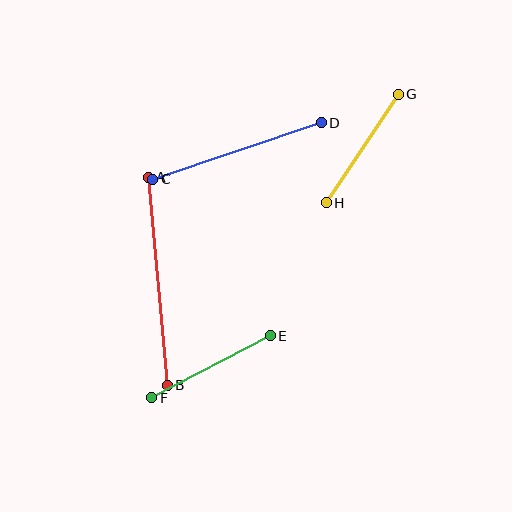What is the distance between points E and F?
The distance is approximately 134 pixels.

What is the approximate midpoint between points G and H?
The midpoint is at approximately (362, 148) pixels.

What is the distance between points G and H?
The distance is approximately 130 pixels.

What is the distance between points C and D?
The distance is approximately 178 pixels.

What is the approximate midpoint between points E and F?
The midpoint is at approximately (211, 367) pixels.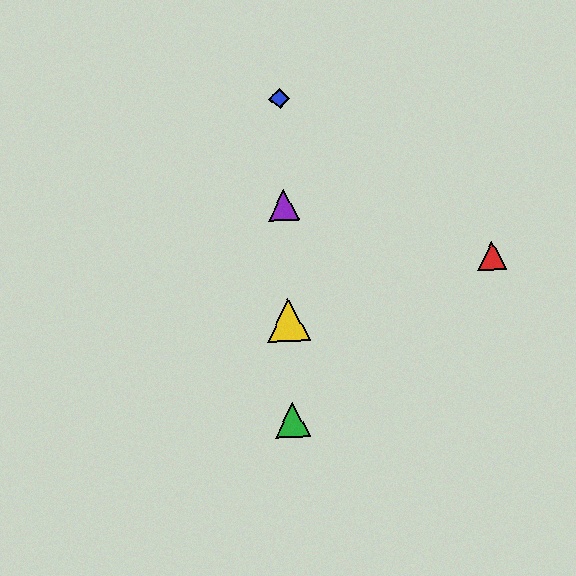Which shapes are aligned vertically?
The blue diamond, the green triangle, the yellow triangle, the purple triangle are aligned vertically.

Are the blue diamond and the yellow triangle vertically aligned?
Yes, both are at x≈279.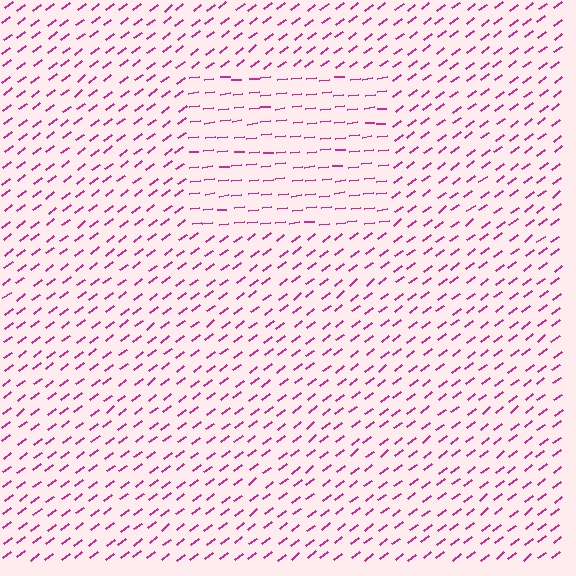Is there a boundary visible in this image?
Yes, there is a texture boundary formed by a change in line orientation.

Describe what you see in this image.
The image is filled with small magenta line segments. A rectangle region in the image has lines oriented differently from the surrounding lines, creating a visible texture boundary.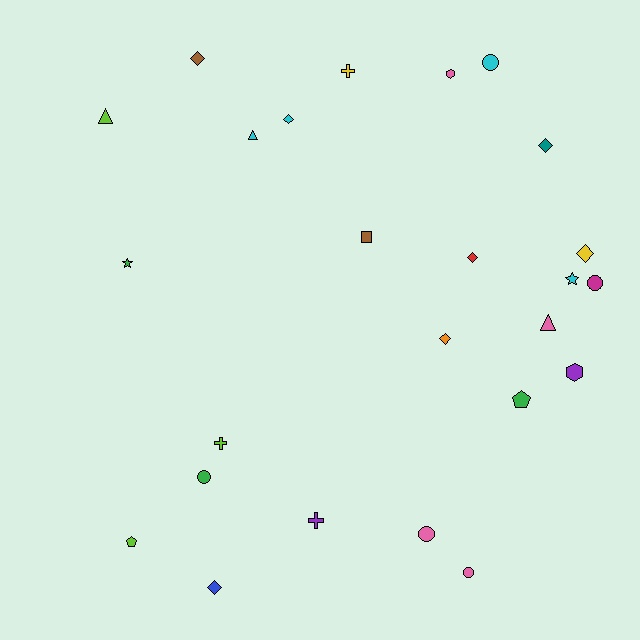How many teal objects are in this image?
There is 1 teal object.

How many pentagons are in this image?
There are 2 pentagons.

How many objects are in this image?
There are 25 objects.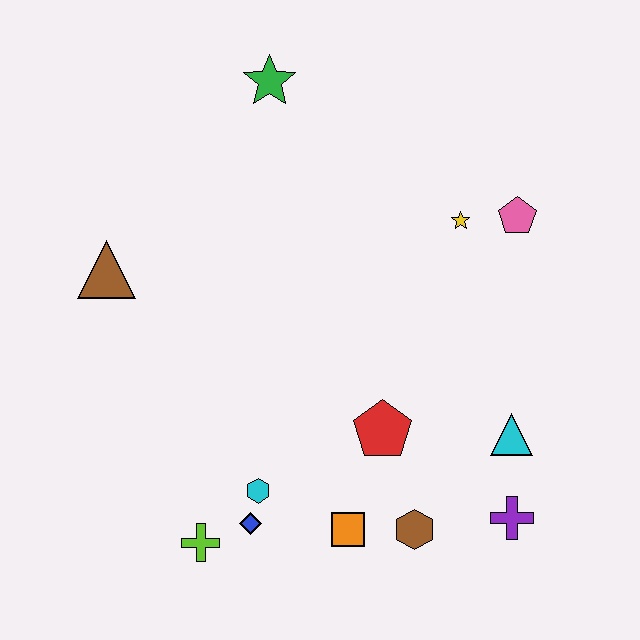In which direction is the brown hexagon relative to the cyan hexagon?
The brown hexagon is to the right of the cyan hexagon.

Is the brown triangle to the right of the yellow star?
No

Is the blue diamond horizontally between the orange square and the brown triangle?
Yes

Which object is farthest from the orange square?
The green star is farthest from the orange square.